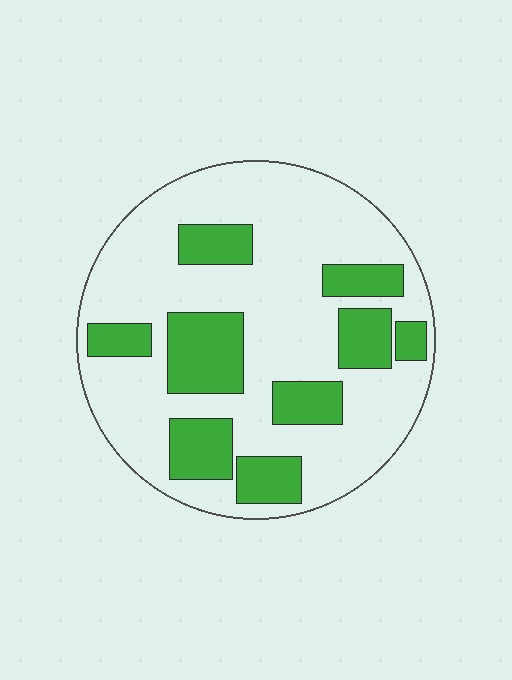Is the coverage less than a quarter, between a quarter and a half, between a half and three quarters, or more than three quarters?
Between a quarter and a half.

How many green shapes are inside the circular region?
9.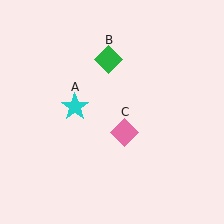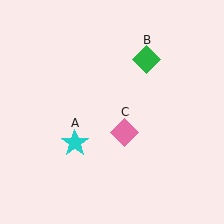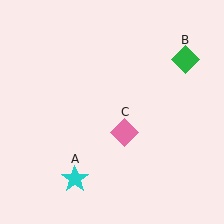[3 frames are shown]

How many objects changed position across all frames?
2 objects changed position: cyan star (object A), green diamond (object B).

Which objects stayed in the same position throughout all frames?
Pink diamond (object C) remained stationary.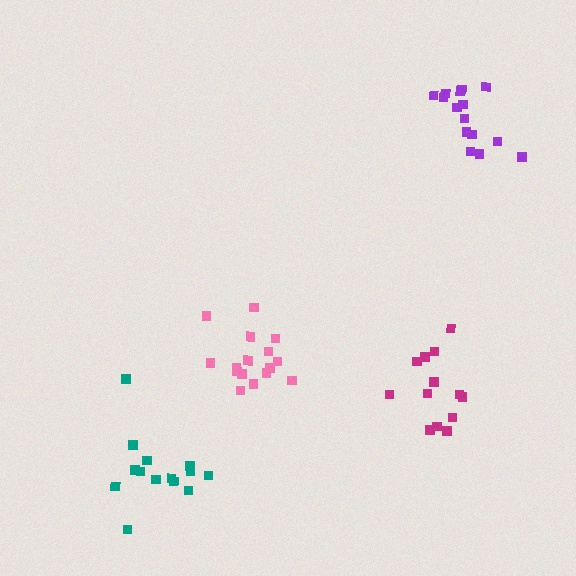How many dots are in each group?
Group 1: 16 dots, Group 2: 15 dots, Group 3: 14 dots, Group 4: 13 dots (58 total).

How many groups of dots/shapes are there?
There are 4 groups.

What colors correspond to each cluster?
The clusters are colored: pink, purple, teal, magenta.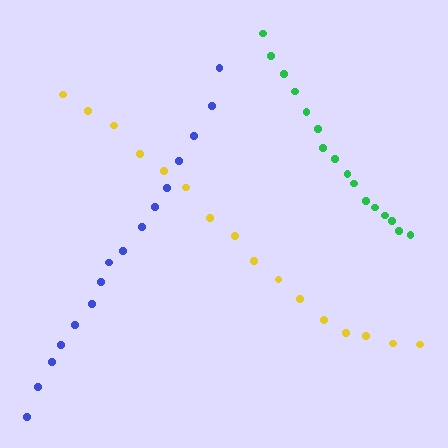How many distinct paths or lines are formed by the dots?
There are 3 distinct paths.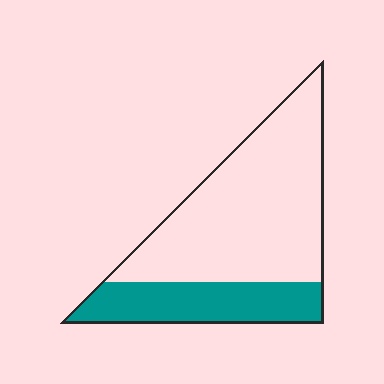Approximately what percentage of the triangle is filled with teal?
Approximately 30%.